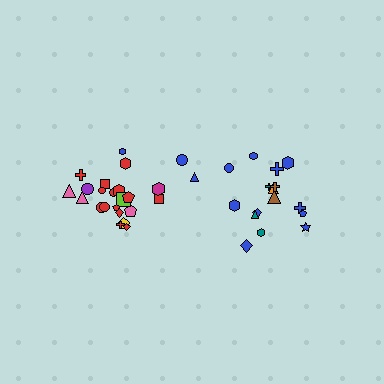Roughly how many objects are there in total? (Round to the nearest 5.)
Roughly 40 objects in total.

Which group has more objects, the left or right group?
The left group.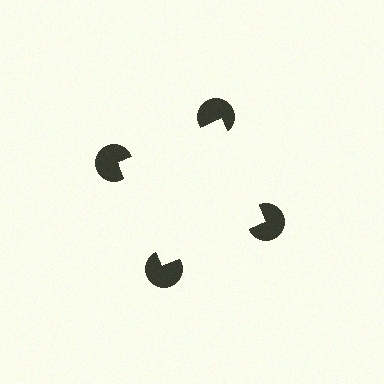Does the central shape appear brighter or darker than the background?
It typically appears slightly brighter than the background, even though no actual brightness change is drawn.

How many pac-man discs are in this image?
There are 4 — one at each vertex of the illusory square.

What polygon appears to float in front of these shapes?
An illusory square — its edges are inferred from the aligned wedge cuts in the pac-man discs, not physically drawn.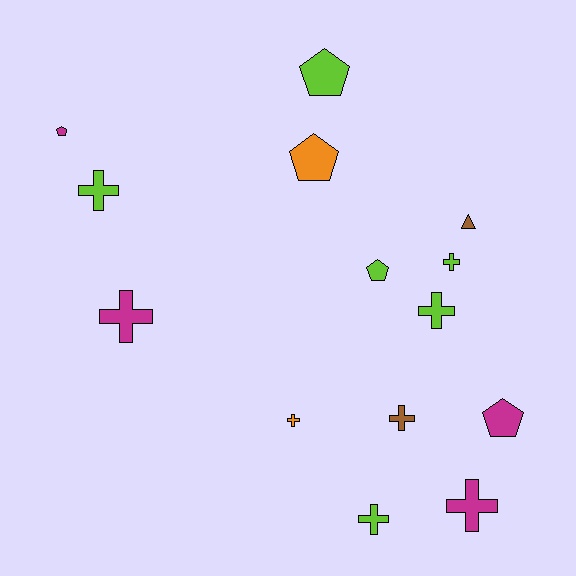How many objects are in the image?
There are 14 objects.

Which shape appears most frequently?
Cross, with 8 objects.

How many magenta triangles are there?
There are no magenta triangles.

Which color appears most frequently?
Lime, with 6 objects.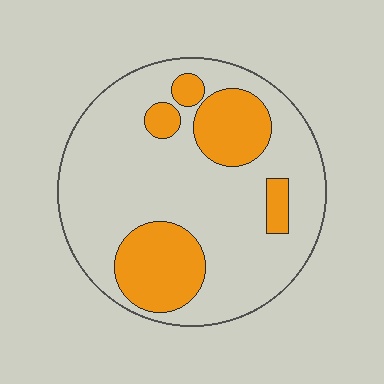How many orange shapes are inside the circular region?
5.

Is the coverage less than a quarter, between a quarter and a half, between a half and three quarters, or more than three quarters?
Between a quarter and a half.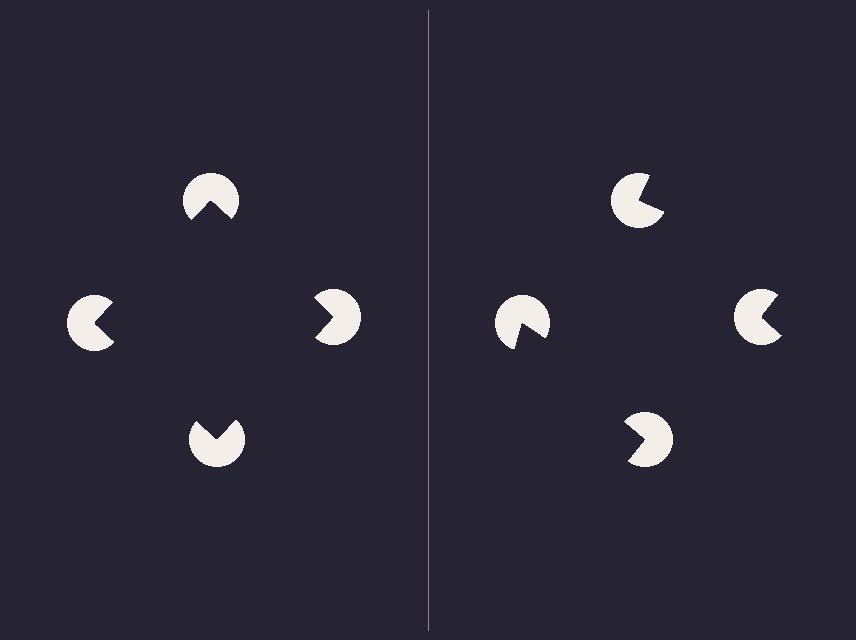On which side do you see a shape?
An illusory square appears on the left side. On the right side the wedge cuts are rotated, so no coherent shape forms.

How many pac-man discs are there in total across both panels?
8 — 4 on each side.